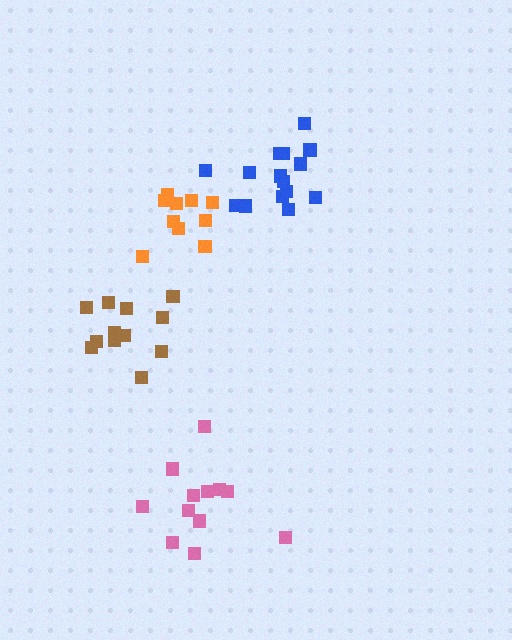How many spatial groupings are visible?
There are 4 spatial groupings.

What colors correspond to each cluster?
The clusters are colored: orange, brown, blue, pink.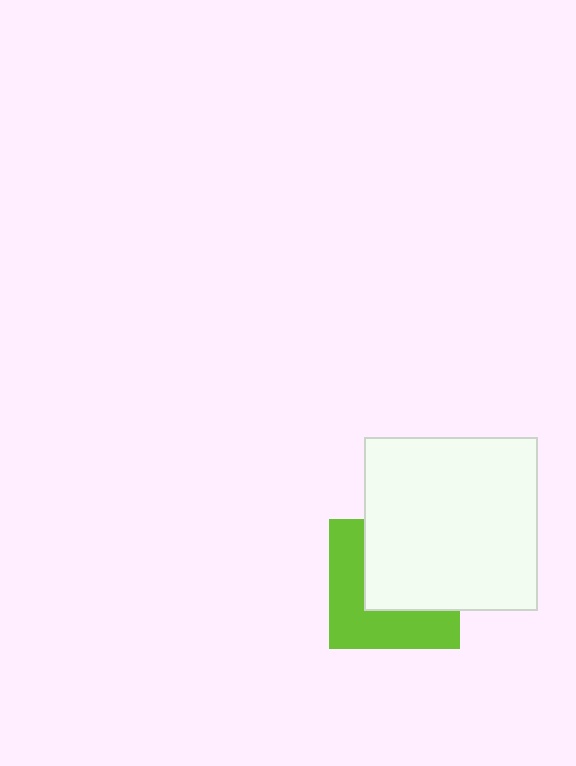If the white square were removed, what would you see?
You would see the complete lime square.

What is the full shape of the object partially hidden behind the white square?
The partially hidden object is a lime square.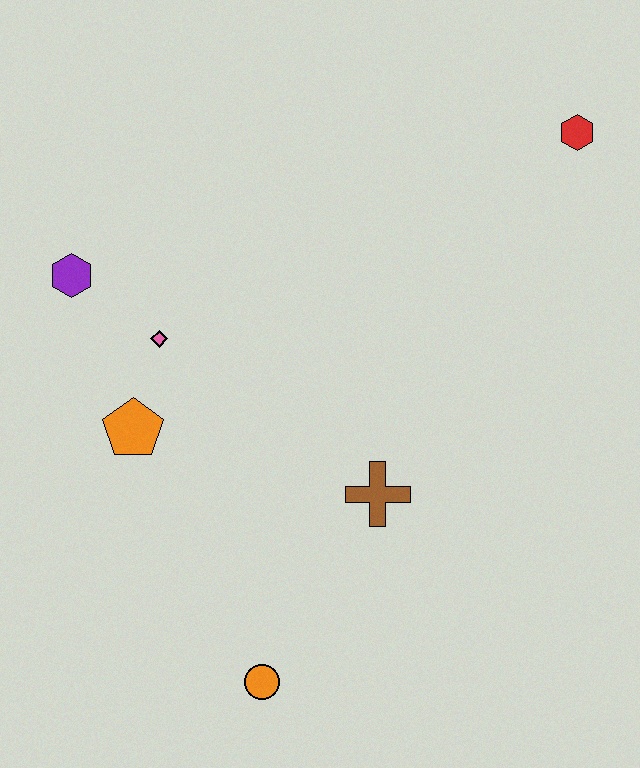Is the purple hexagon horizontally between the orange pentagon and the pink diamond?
No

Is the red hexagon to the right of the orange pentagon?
Yes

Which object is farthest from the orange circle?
The red hexagon is farthest from the orange circle.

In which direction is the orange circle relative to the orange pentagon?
The orange circle is below the orange pentagon.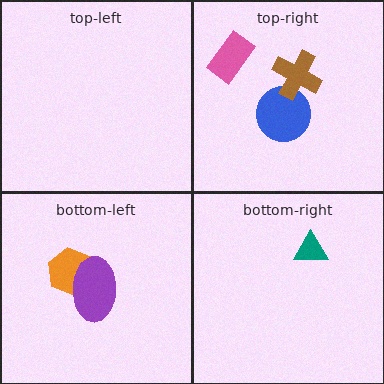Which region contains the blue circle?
The top-right region.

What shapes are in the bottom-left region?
The orange hexagon, the purple ellipse.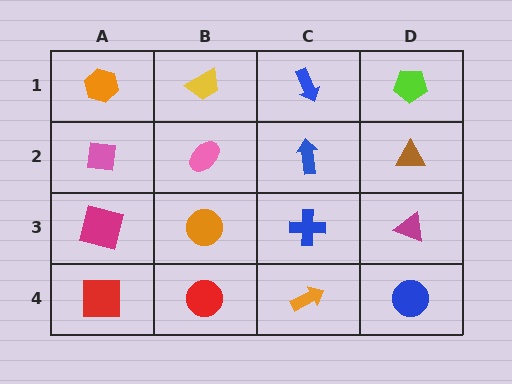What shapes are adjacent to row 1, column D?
A brown triangle (row 2, column D), a blue arrow (row 1, column C).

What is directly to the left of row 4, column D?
An orange arrow.